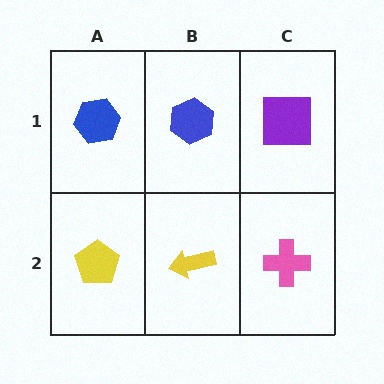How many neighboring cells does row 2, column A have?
2.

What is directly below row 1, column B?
A yellow arrow.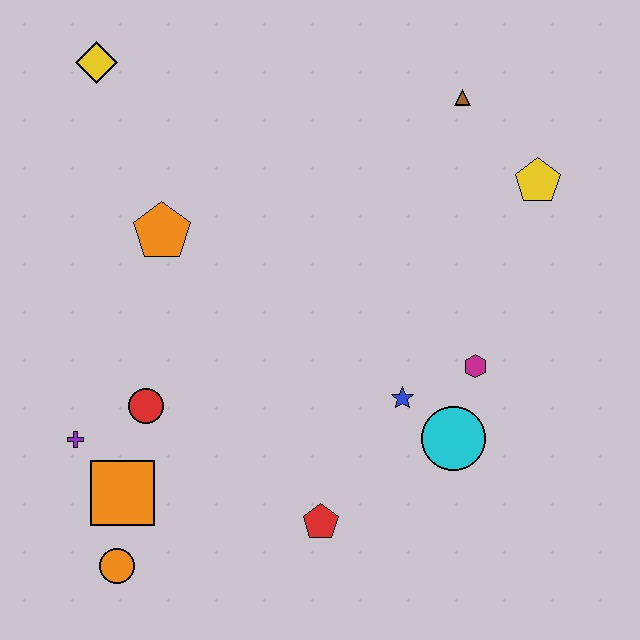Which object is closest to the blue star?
The cyan circle is closest to the blue star.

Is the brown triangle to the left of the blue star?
No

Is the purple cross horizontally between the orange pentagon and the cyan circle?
No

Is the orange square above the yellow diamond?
No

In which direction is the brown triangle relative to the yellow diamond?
The brown triangle is to the right of the yellow diamond.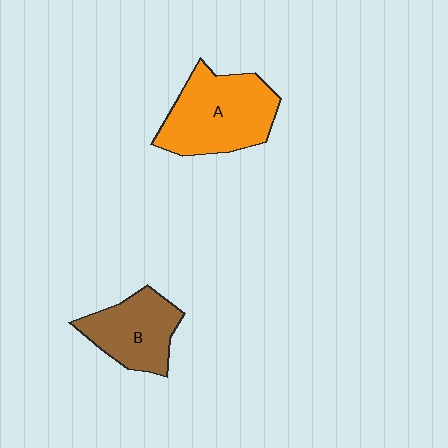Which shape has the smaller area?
Shape B (brown).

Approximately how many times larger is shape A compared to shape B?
Approximately 1.4 times.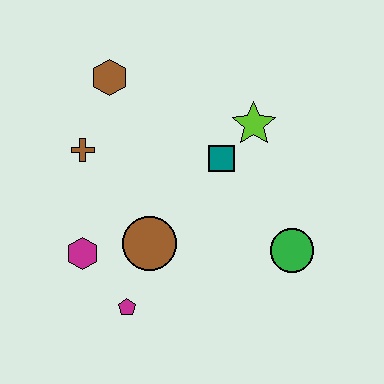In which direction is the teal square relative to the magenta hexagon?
The teal square is to the right of the magenta hexagon.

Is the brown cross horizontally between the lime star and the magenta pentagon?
No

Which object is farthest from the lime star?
The magenta pentagon is farthest from the lime star.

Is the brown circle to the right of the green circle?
No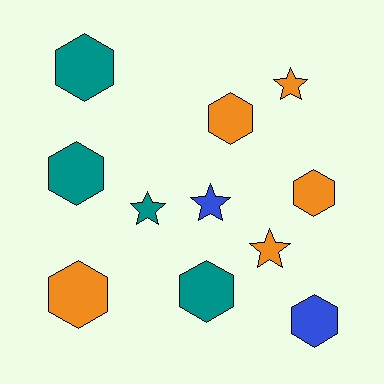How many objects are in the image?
There are 11 objects.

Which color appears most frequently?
Orange, with 5 objects.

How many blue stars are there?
There is 1 blue star.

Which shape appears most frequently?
Hexagon, with 7 objects.